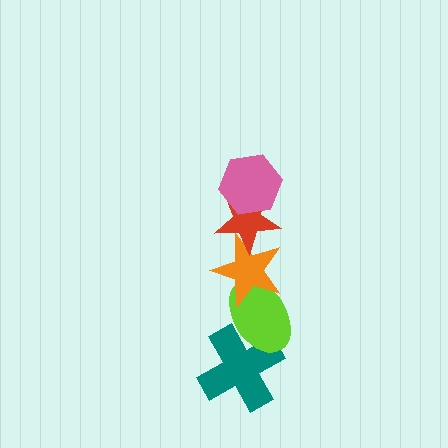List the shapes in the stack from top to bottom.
From top to bottom: the pink hexagon, the red star, the orange star, the lime ellipse, the teal cross.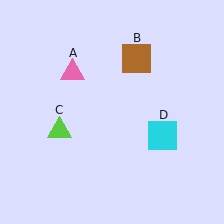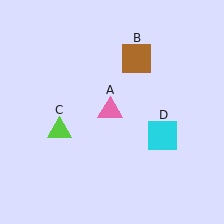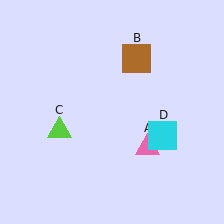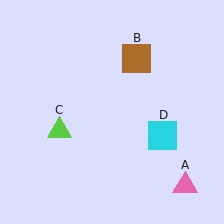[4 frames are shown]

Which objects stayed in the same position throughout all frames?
Brown square (object B) and lime triangle (object C) and cyan square (object D) remained stationary.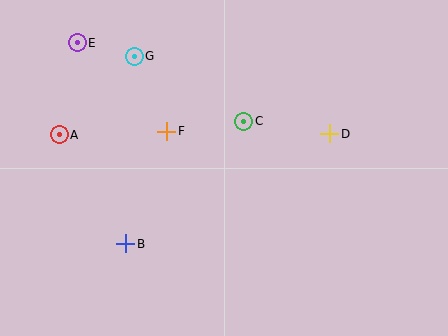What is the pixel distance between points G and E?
The distance between G and E is 58 pixels.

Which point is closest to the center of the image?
Point C at (244, 121) is closest to the center.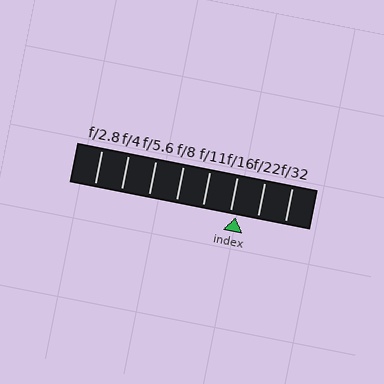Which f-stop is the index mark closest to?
The index mark is closest to f/16.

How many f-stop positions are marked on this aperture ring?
There are 8 f-stop positions marked.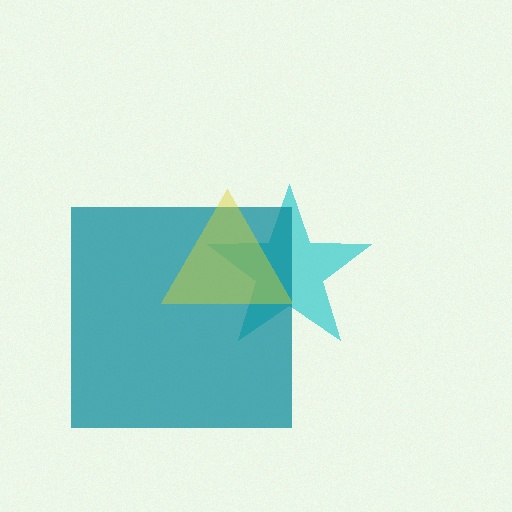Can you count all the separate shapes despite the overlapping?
Yes, there are 3 separate shapes.